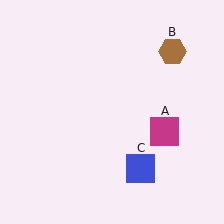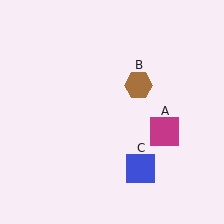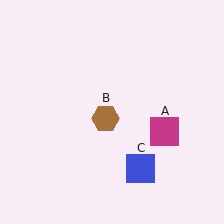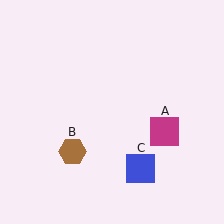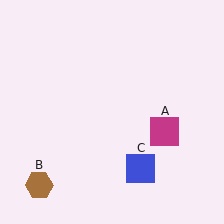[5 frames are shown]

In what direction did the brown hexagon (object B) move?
The brown hexagon (object B) moved down and to the left.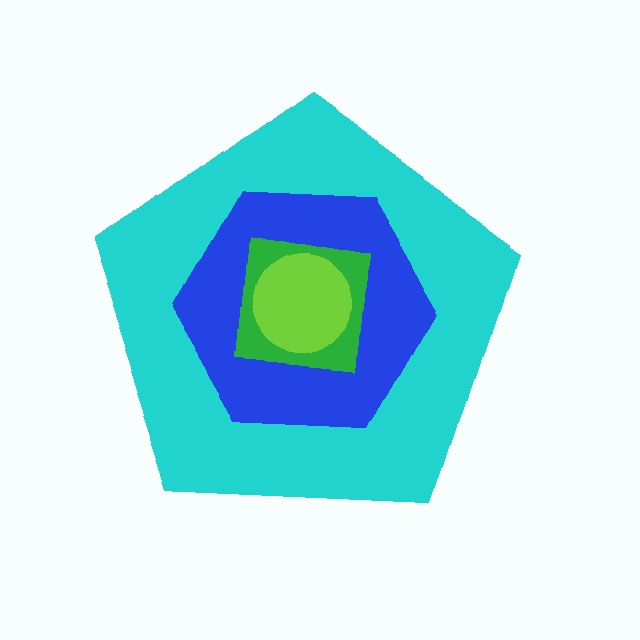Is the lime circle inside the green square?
Yes.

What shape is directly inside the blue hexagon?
The green square.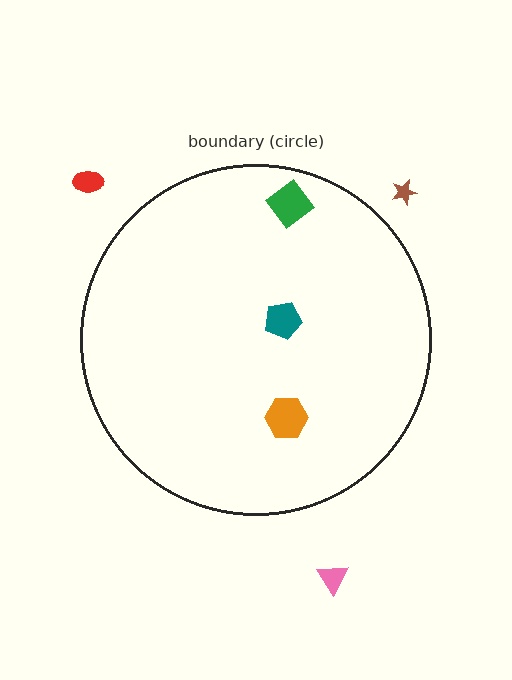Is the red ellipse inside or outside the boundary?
Outside.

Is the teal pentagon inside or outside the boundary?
Inside.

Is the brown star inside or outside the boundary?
Outside.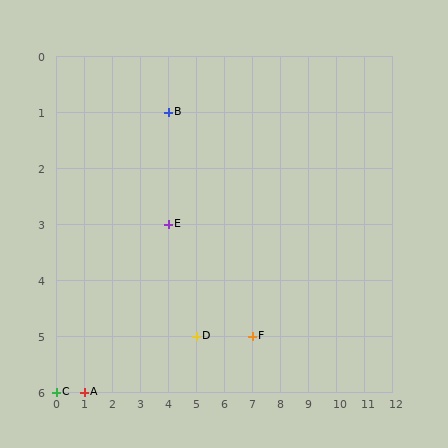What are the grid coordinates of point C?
Point C is at grid coordinates (0, 6).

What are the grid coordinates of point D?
Point D is at grid coordinates (5, 5).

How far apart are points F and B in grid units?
Points F and B are 3 columns and 4 rows apart (about 5.0 grid units diagonally).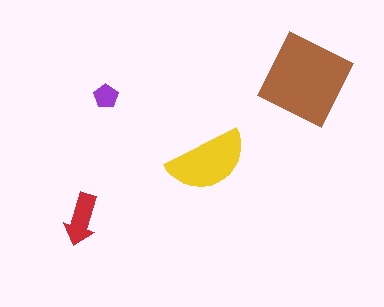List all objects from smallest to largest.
The purple pentagon, the red arrow, the yellow semicircle, the brown square.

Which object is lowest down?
The red arrow is bottommost.